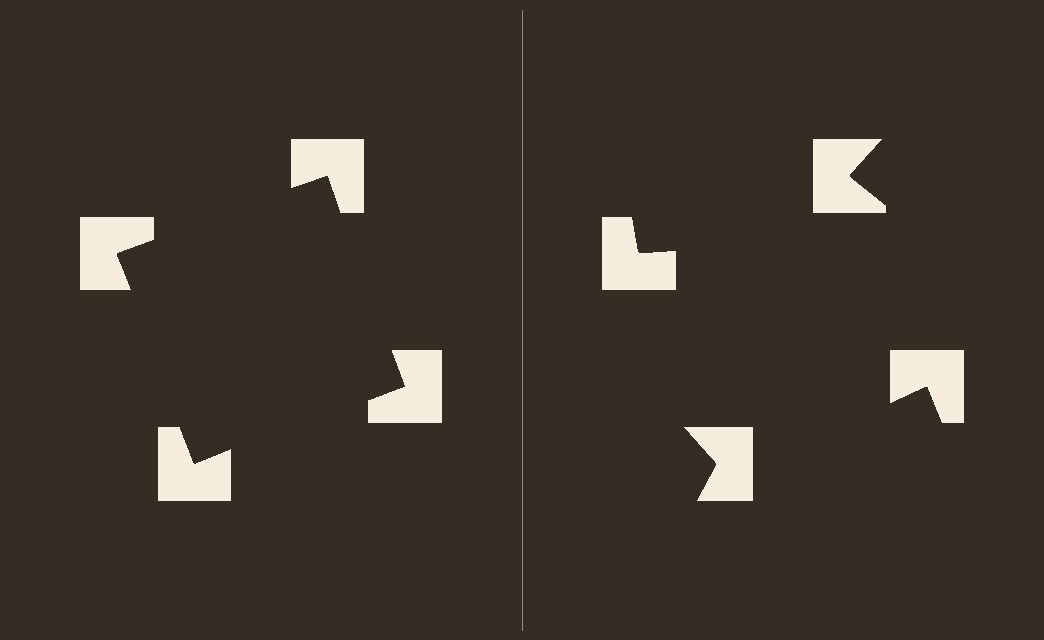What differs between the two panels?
The notched squares are positioned identically on both sides; only the wedge orientations differ. On the left they align to a square; on the right they are misaligned.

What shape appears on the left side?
An illusory square.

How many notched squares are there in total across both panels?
8 — 4 on each side.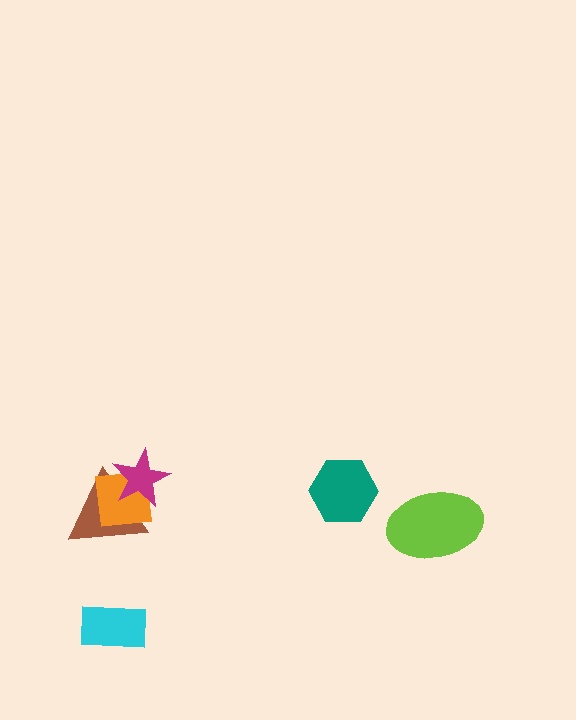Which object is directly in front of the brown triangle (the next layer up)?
The orange square is directly in front of the brown triangle.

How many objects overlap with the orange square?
2 objects overlap with the orange square.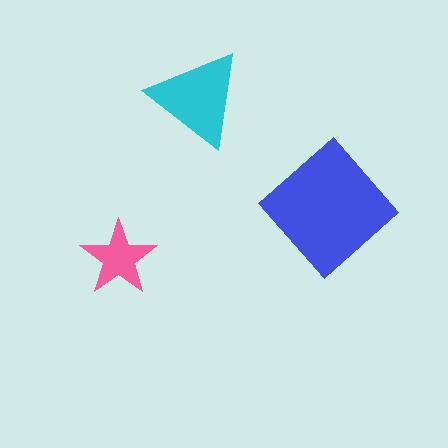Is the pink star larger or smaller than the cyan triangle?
Smaller.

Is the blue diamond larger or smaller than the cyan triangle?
Larger.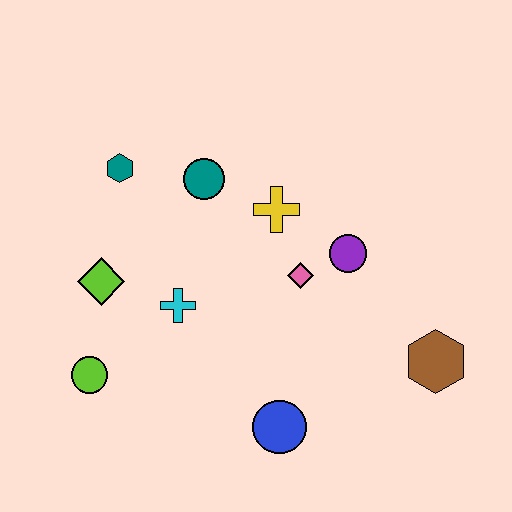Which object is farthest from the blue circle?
The teal hexagon is farthest from the blue circle.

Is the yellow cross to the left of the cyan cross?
No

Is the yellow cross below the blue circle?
No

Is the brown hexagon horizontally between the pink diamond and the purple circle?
No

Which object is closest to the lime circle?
The lime diamond is closest to the lime circle.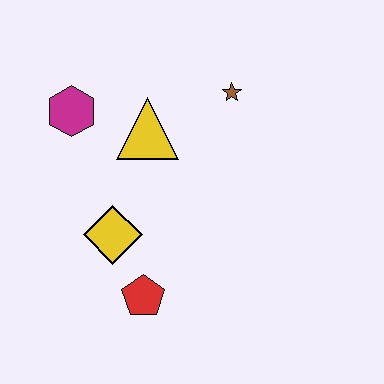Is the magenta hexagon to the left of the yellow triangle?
Yes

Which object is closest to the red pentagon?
The yellow diamond is closest to the red pentagon.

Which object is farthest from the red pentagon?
The brown star is farthest from the red pentagon.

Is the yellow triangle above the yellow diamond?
Yes